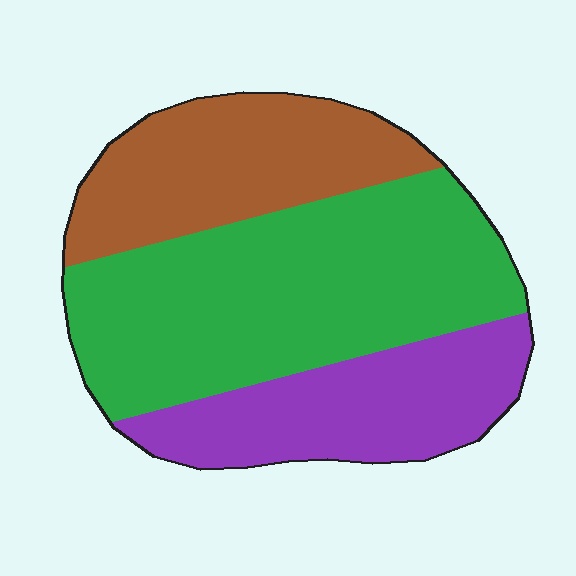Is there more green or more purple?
Green.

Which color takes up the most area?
Green, at roughly 50%.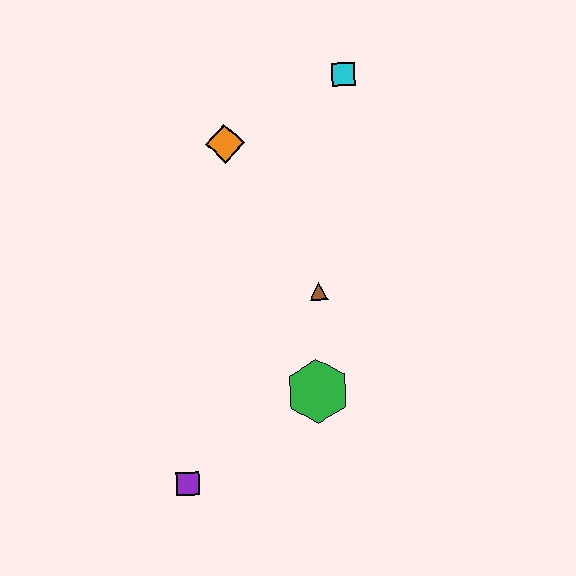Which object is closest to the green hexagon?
The brown triangle is closest to the green hexagon.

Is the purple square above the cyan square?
No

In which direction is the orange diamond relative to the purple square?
The orange diamond is above the purple square.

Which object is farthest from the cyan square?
The purple square is farthest from the cyan square.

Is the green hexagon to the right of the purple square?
Yes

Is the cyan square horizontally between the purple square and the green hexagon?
No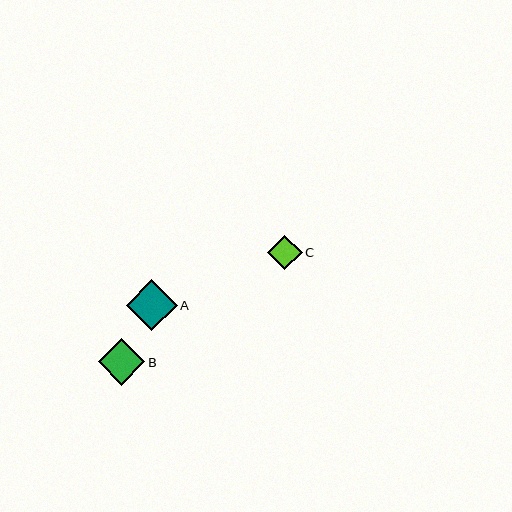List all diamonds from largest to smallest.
From largest to smallest: A, B, C.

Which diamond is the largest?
Diamond A is the largest with a size of approximately 51 pixels.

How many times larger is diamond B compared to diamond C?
Diamond B is approximately 1.4 times the size of diamond C.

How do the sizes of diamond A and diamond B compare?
Diamond A and diamond B are approximately the same size.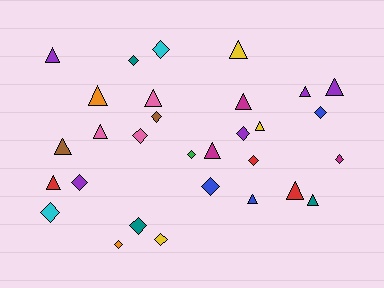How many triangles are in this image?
There are 15 triangles.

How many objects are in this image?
There are 30 objects.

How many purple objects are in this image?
There are 5 purple objects.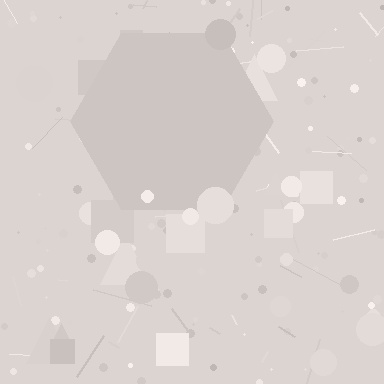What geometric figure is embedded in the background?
A hexagon is embedded in the background.